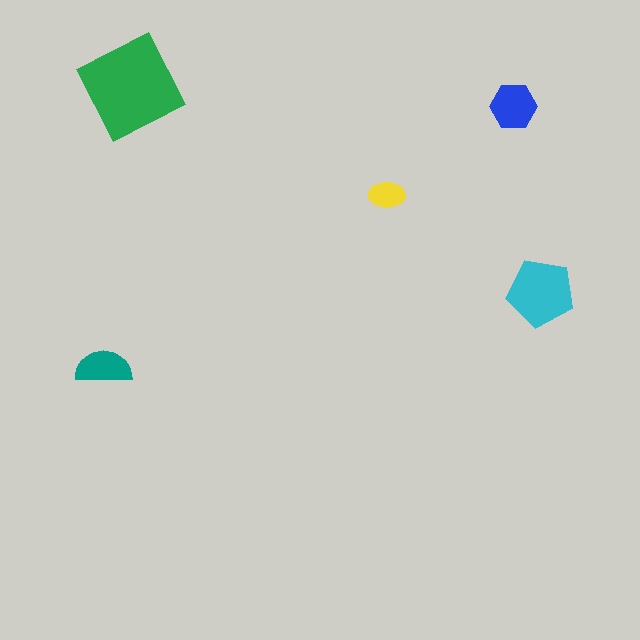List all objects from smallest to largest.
The yellow ellipse, the teal semicircle, the blue hexagon, the cyan pentagon, the green diamond.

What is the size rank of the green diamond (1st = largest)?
1st.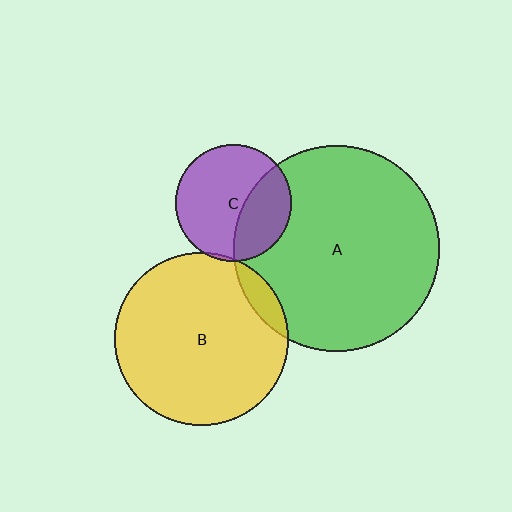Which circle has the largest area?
Circle A (green).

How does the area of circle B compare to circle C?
Approximately 2.2 times.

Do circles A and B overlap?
Yes.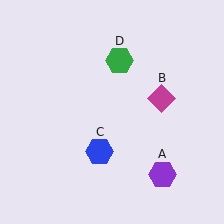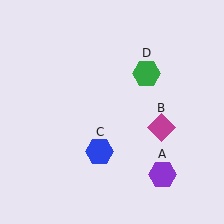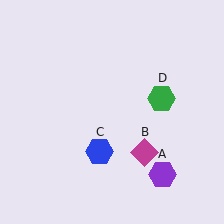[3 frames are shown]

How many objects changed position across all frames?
2 objects changed position: magenta diamond (object B), green hexagon (object D).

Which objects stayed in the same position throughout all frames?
Purple hexagon (object A) and blue hexagon (object C) remained stationary.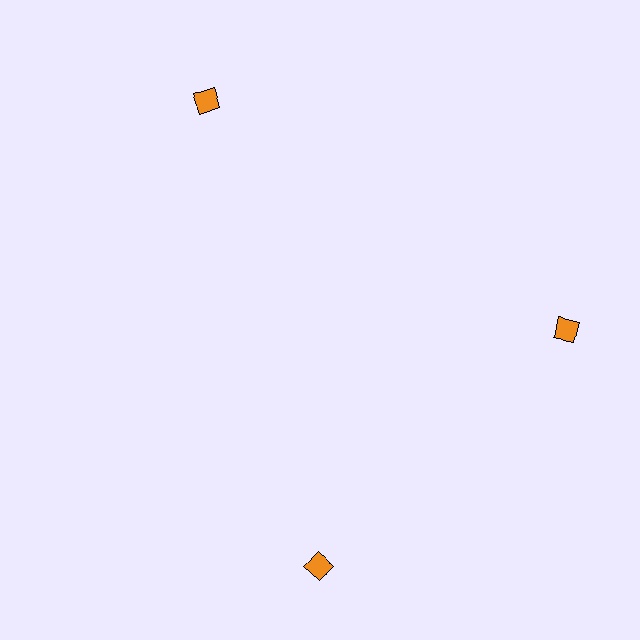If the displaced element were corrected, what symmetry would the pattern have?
It would have 3-fold rotational symmetry — the pattern would map onto itself every 120 degrees.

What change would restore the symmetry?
The symmetry would be restored by rotating it back into even spacing with its neighbors so that all 3 diamonds sit at equal angles and equal distance from the center.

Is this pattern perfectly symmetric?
No. The 3 orange diamonds are arranged in a ring, but one element near the 7 o'clock position is rotated out of alignment along the ring, breaking the 3-fold rotational symmetry.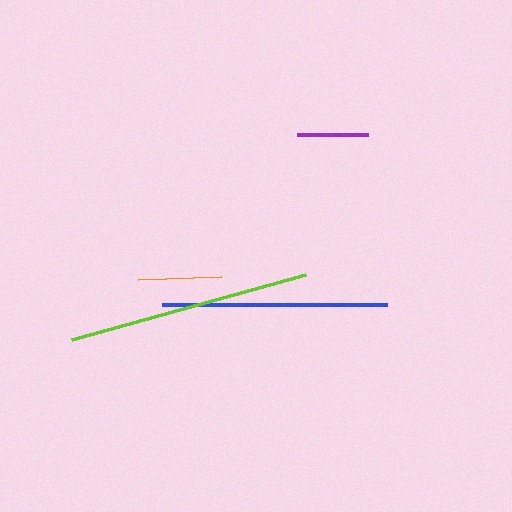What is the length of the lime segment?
The lime segment is approximately 243 pixels long.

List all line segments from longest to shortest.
From longest to shortest: lime, blue, orange, purple.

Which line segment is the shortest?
The purple line is the shortest at approximately 71 pixels.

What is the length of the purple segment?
The purple segment is approximately 71 pixels long.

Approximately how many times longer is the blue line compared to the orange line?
The blue line is approximately 2.7 times the length of the orange line.